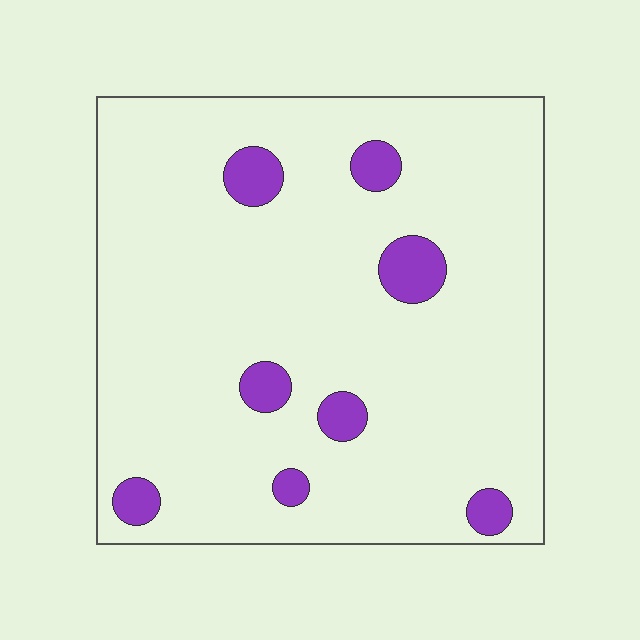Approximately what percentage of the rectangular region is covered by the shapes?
Approximately 10%.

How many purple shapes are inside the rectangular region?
8.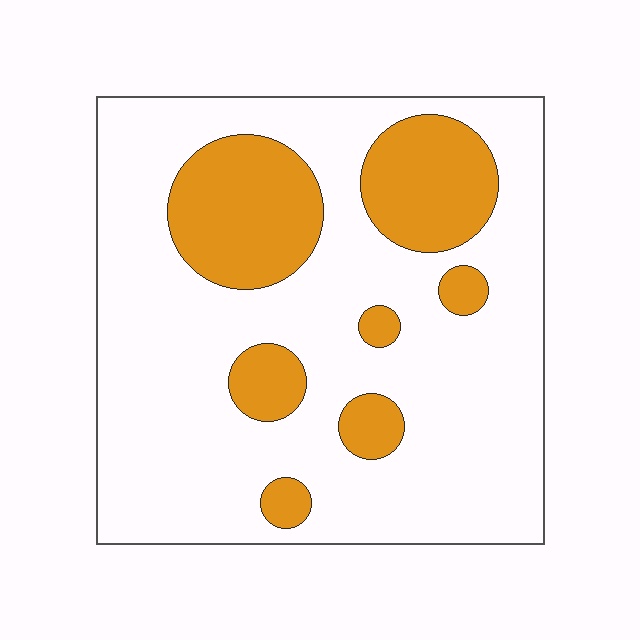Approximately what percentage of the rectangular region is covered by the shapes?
Approximately 25%.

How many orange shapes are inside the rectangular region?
7.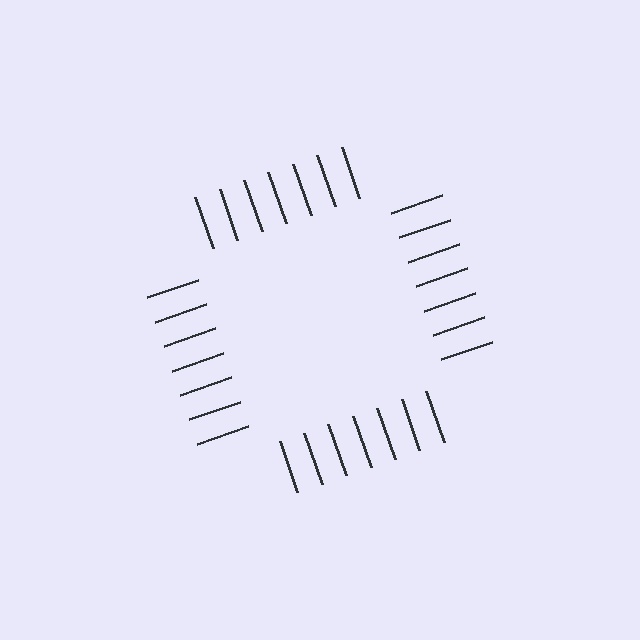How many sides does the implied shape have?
4 sides — the line-ends trace a square.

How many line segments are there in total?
28 — 7 along each of the 4 edges.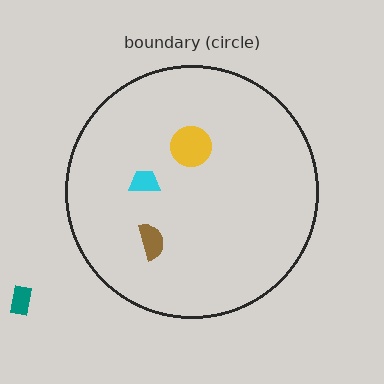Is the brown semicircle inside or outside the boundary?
Inside.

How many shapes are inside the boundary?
3 inside, 1 outside.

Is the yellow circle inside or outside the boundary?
Inside.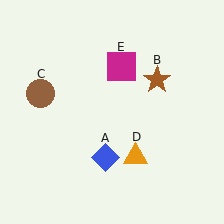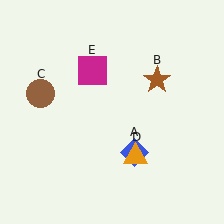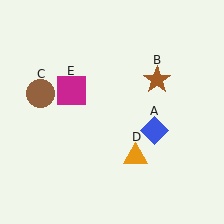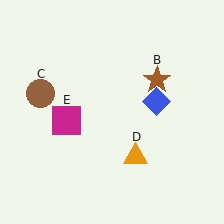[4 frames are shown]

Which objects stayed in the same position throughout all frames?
Brown star (object B) and brown circle (object C) and orange triangle (object D) remained stationary.